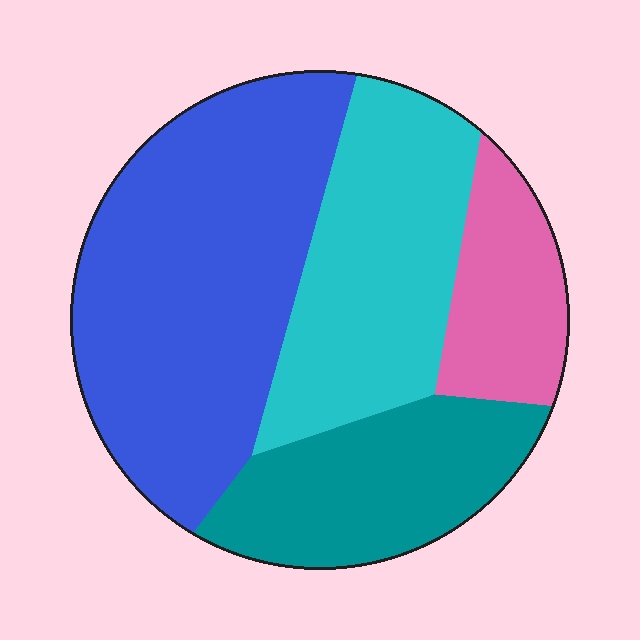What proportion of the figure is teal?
Teal covers 20% of the figure.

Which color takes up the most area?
Blue, at roughly 40%.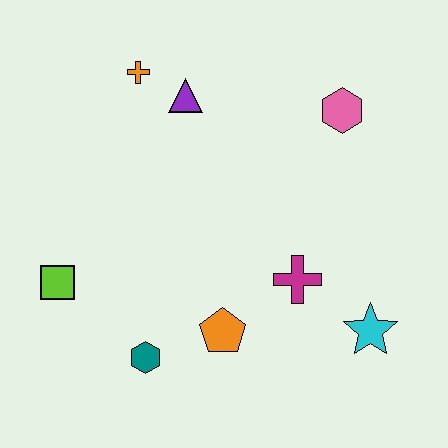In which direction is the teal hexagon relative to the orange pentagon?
The teal hexagon is to the left of the orange pentagon.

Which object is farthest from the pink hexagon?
The lime square is farthest from the pink hexagon.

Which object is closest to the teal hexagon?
The orange pentagon is closest to the teal hexagon.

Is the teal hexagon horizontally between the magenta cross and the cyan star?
No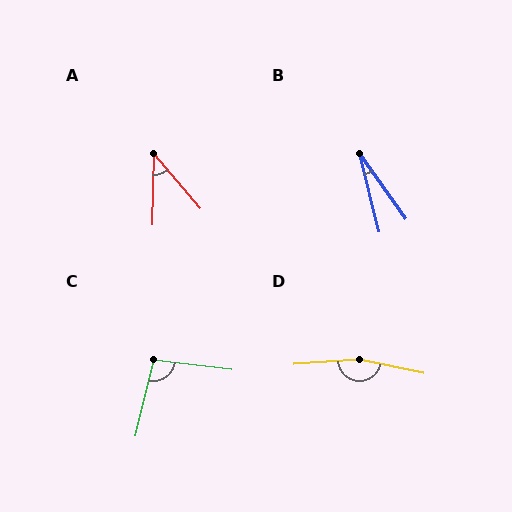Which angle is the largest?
D, at approximately 164 degrees.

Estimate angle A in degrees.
Approximately 42 degrees.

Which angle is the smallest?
B, at approximately 21 degrees.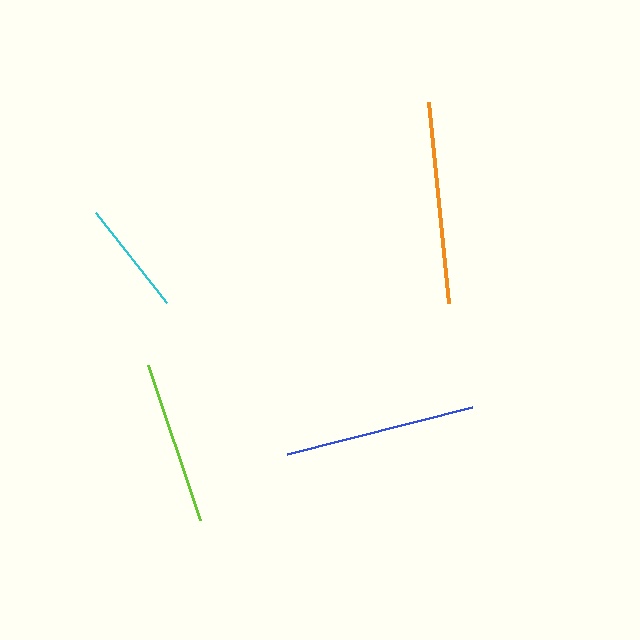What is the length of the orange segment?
The orange segment is approximately 202 pixels long.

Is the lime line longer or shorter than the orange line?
The orange line is longer than the lime line.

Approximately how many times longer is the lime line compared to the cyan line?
The lime line is approximately 1.4 times the length of the cyan line.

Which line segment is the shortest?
The cyan line is the shortest at approximately 115 pixels.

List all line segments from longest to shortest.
From longest to shortest: orange, blue, lime, cyan.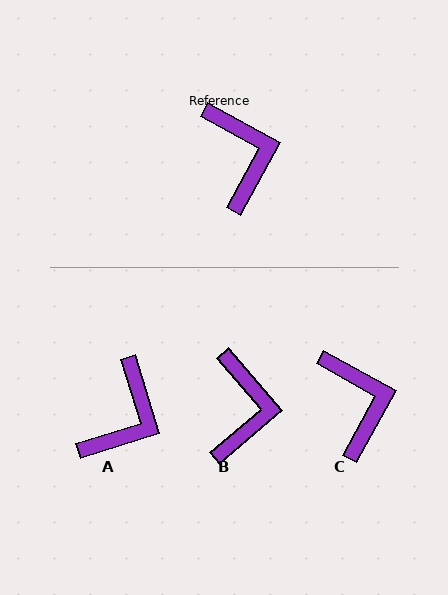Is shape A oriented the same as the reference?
No, it is off by about 44 degrees.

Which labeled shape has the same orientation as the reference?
C.